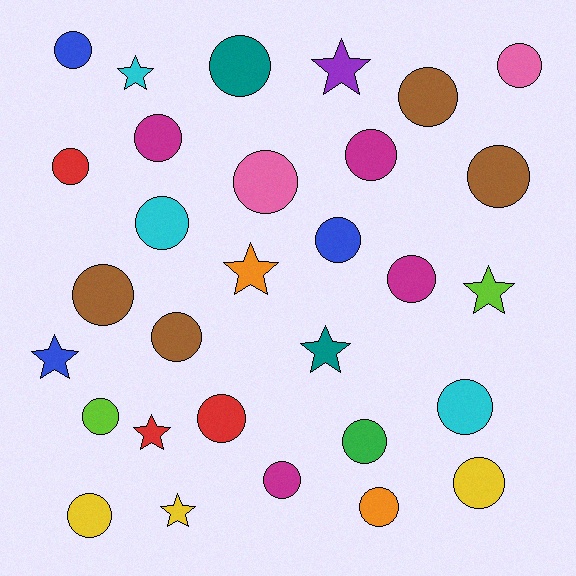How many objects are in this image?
There are 30 objects.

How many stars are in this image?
There are 8 stars.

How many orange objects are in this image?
There are 2 orange objects.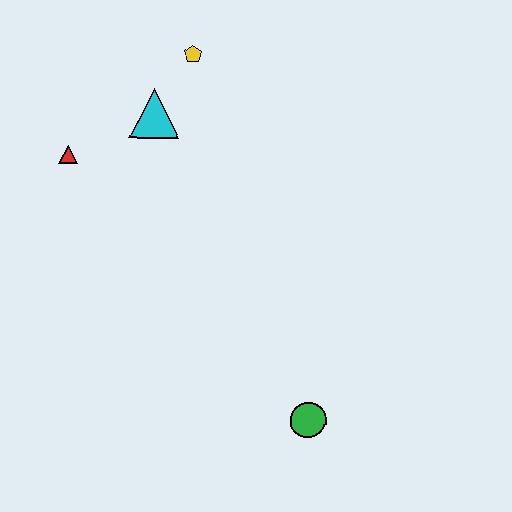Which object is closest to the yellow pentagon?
The cyan triangle is closest to the yellow pentagon.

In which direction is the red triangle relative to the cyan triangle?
The red triangle is to the left of the cyan triangle.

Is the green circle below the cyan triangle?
Yes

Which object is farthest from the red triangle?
The green circle is farthest from the red triangle.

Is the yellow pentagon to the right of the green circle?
No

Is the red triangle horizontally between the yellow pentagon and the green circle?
No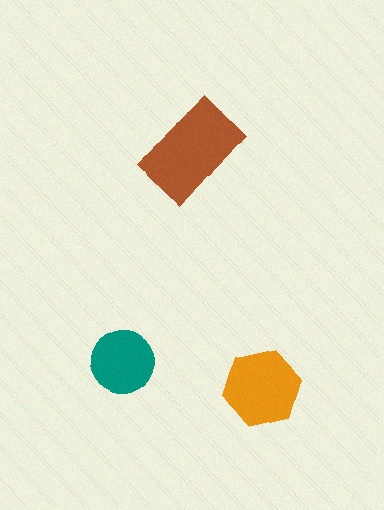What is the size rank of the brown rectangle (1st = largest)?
1st.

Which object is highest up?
The brown rectangle is topmost.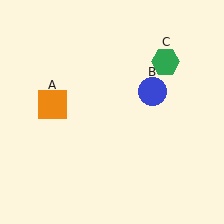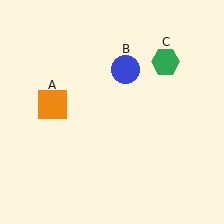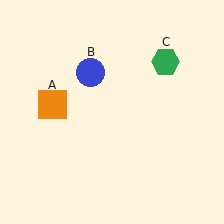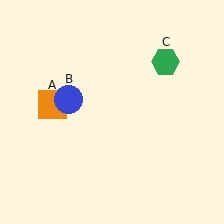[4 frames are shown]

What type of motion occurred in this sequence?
The blue circle (object B) rotated counterclockwise around the center of the scene.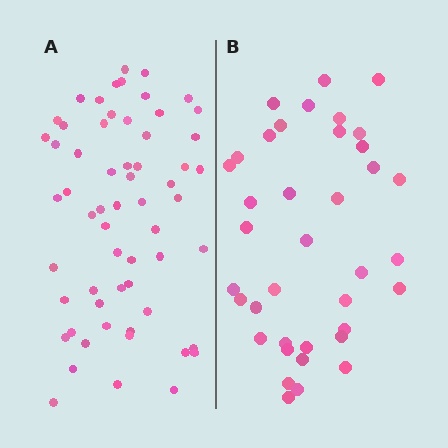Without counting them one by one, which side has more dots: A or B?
Region A (the left region) has more dots.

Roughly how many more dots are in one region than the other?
Region A has approximately 20 more dots than region B.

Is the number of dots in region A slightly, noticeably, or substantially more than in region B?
Region A has substantially more. The ratio is roughly 1.6 to 1.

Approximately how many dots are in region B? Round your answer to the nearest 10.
About 40 dots. (The exact count is 38, which rounds to 40.)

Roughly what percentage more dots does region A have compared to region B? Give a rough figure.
About 60% more.